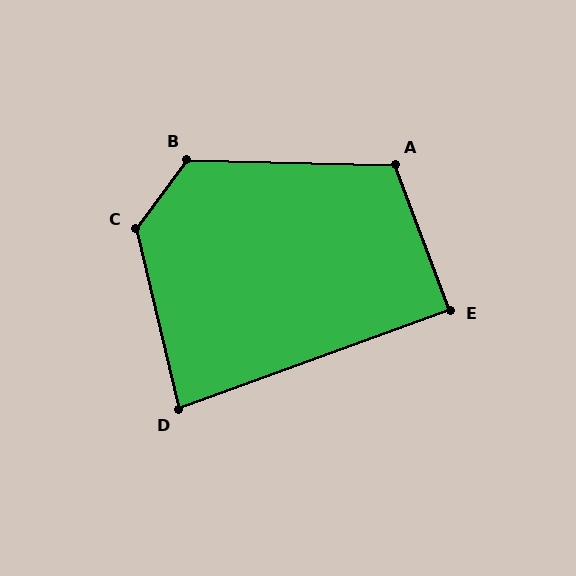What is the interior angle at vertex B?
Approximately 125 degrees (obtuse).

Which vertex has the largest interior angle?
C, at approximately 130 degrees.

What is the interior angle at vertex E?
Approximately 89 degrees (approximately right).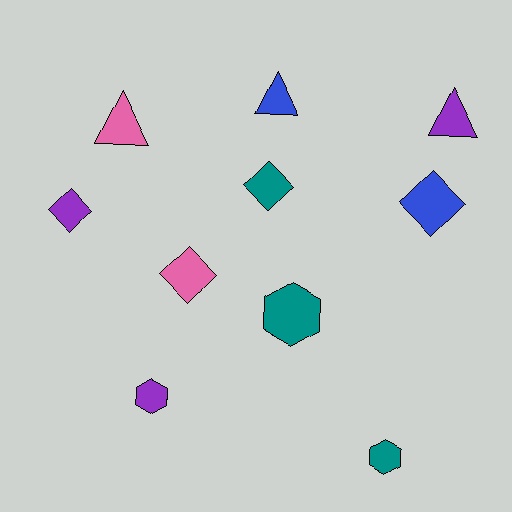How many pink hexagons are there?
There are no pink hexagons.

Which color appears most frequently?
Purple, with 3 objects.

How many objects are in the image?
There are 10 objects.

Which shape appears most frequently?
Diamond, with 4 objects.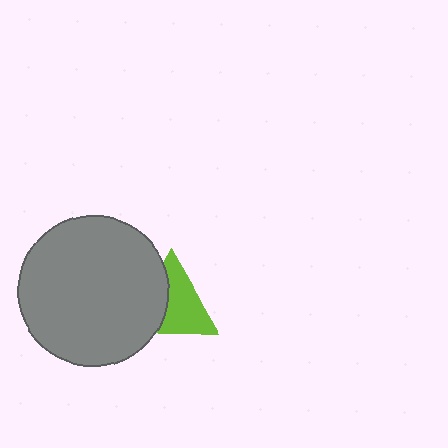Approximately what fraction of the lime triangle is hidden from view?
Roughly 41% of the lime triangle is hidden behind the gray circle.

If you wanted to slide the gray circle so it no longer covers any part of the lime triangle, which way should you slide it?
Slide it left — that is the most direct way to separate the two shapes.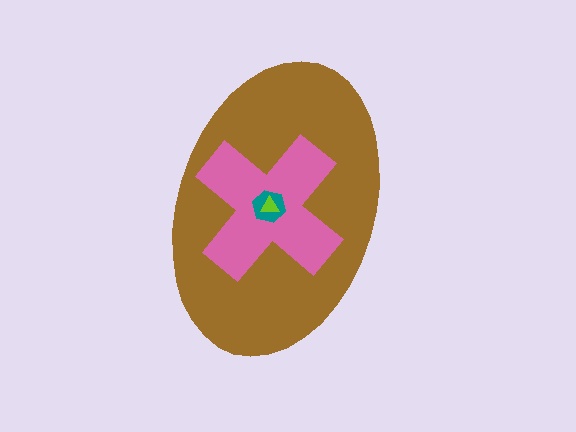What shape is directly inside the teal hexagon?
The lime triangle.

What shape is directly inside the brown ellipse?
The pink cross.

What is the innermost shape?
The lime triangle.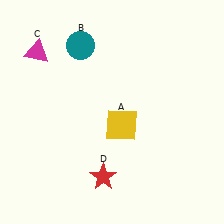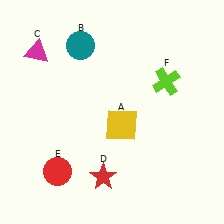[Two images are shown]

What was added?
A red circle (E), a lime cross (F) were added in Image 2.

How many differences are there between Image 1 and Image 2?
There are 2 differences between the two images.